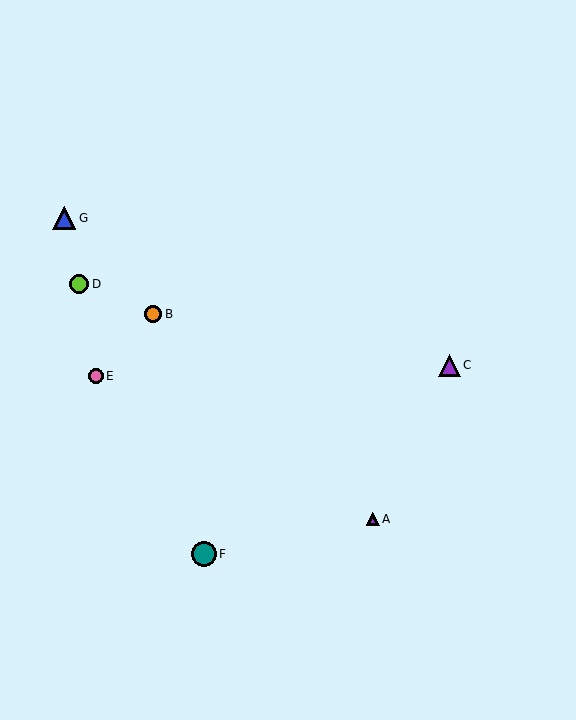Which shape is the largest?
The teal circle (labeled F) is the largest.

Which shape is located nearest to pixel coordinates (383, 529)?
The purple triangle (labeled A) at (373, 519) is nearest to that location.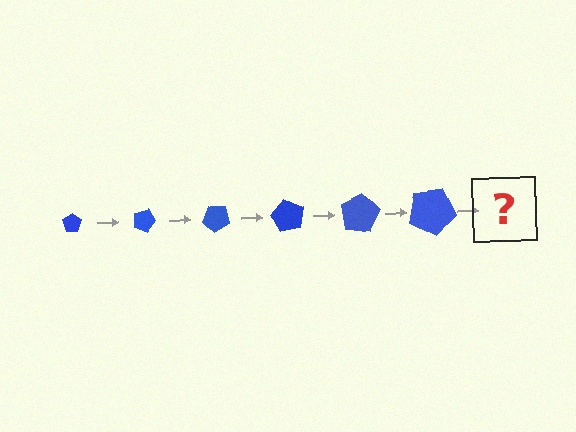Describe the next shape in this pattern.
It should be a pentagon, larger than the previous one and rotated 120 degrees from the start.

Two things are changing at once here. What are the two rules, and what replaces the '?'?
The two rules are that the pentagon grows larger each step and it rotates 20 degrees each step. The '?' should be a pentagon, larger than the previous one and rotated 120 degrees from the start.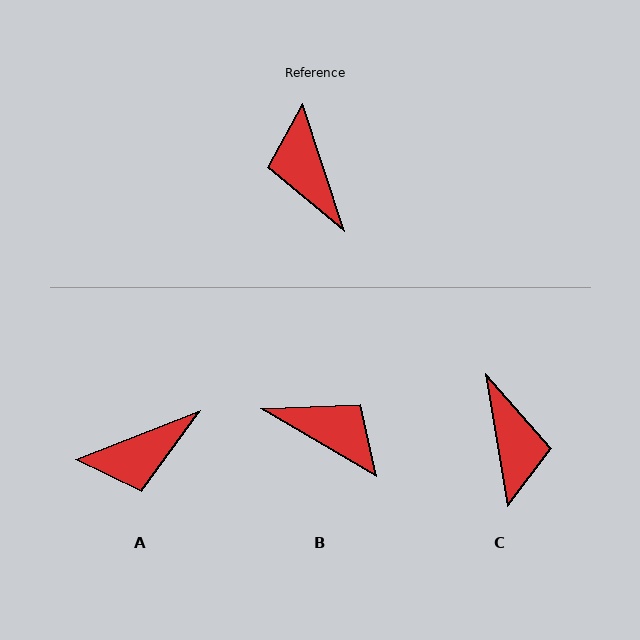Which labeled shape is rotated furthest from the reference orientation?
C, about 171 degrees away.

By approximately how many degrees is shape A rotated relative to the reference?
Approximately 93 degrees counter-clockwise.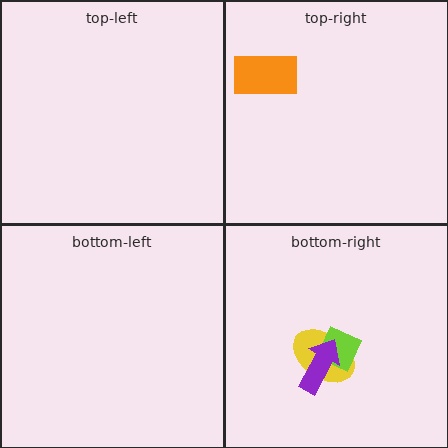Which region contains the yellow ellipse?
The bottom-right region.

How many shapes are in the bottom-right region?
3.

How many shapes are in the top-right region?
1.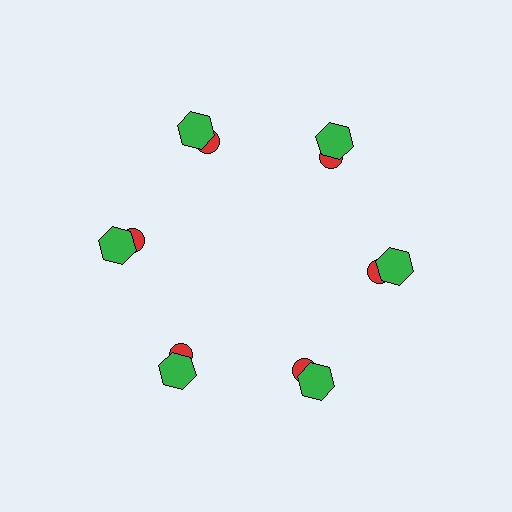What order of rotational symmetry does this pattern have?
This pattern has 6-fold rotational symmetry.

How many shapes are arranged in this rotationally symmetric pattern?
There are 12 shapes, arranged in 6 groups of 2.